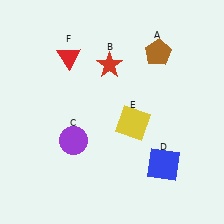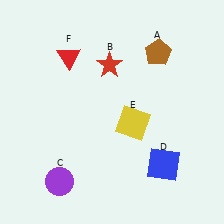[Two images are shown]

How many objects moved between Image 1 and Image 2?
1 object moved between the two images.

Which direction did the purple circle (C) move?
The purple circle (C) moved down.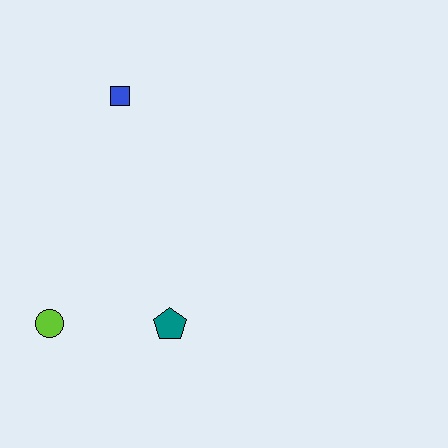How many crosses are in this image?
There are no crosses.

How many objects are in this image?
There are 3 objects.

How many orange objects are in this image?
There are no orange objects.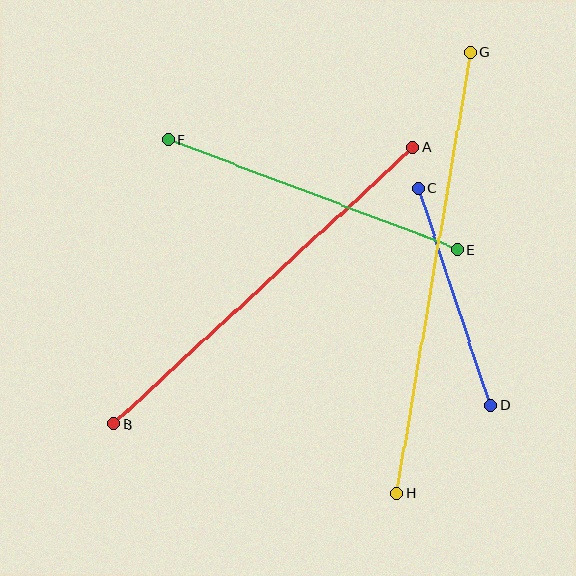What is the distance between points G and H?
The distance is approximately 448 pixels.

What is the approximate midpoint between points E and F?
The midpoint is at approximately (313, 194) pixels.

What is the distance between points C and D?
The distance is approximately 228 pixels.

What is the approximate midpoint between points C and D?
The midpoint is at approximately (454, 297) pixels.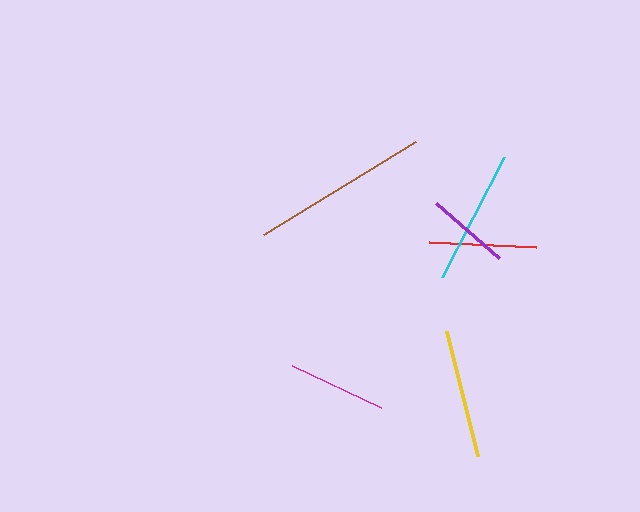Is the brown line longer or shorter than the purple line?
The brown line is longer than the purple line.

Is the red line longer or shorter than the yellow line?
The yellow line is longer than the red line.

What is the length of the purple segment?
The purple segment is approximately 84 pixels long.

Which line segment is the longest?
The brown line is the longest at approximately 178 pixels.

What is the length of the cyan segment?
The cyan segment is approximately 135 pixels long.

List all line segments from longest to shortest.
From longest to shortest: brown, cyan, yellow, red, magenta, purple.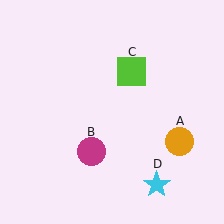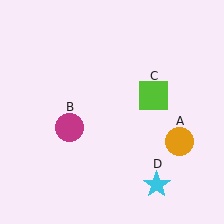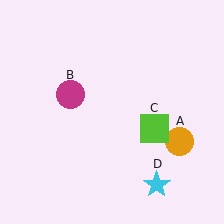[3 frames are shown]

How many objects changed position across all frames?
2 objects changed position: magenta circle (object B), lime square (object C).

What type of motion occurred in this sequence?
The magenta circle (object B), lime square (object C) rotated clockwise around the center of the scene.